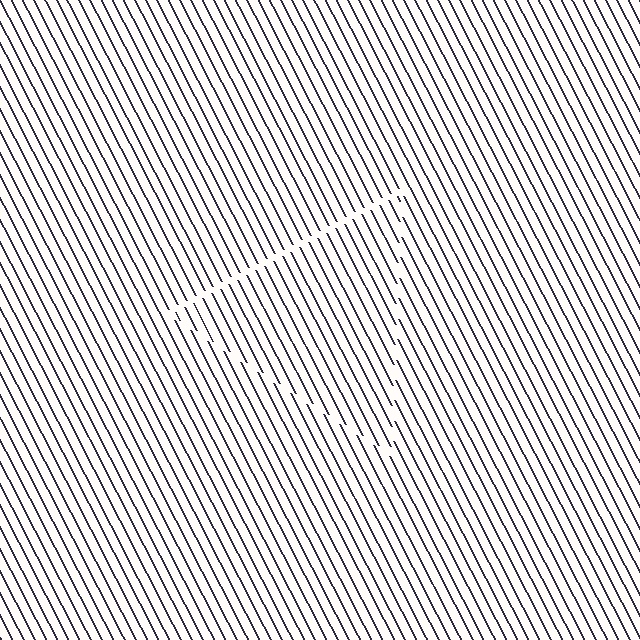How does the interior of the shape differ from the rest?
The interior of the shape contains the same grating, shifted by half a period — the contour is defined by the phase discontinuity where line-ends from the inner and outer gratings abut.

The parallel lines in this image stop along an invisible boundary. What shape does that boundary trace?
An illusory triangle. The interior of the shape contains the same grating, shifted by half a period — the contour is defined by the phase discontinuity where line-ends from the inner and outer gratings abut.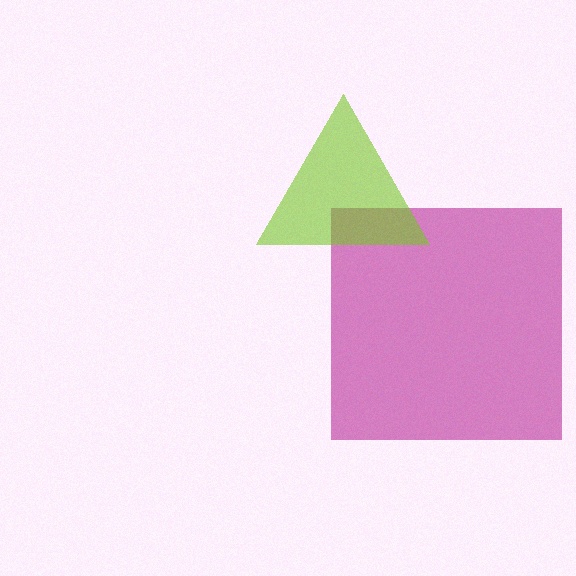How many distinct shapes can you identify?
There are 2 distinct shapes: a magenta square, a lime triangle.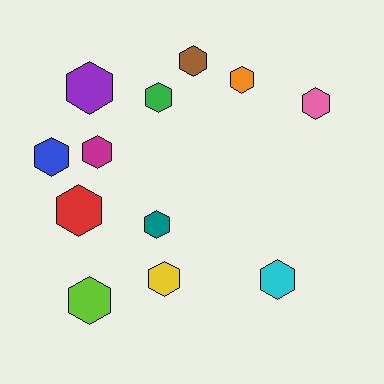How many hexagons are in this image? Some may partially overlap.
There are 12 hexagons.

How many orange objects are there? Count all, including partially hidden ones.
There is 1 orange object.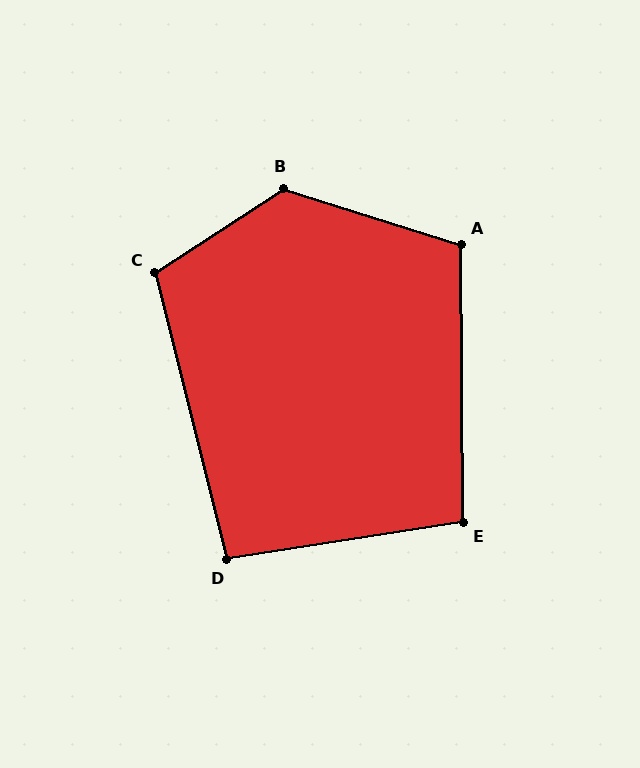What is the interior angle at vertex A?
Approximately 108 degrees (obtuse).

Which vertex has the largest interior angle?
B, at approximately 129 degrees.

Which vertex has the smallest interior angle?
D, at approximately 95 degrees.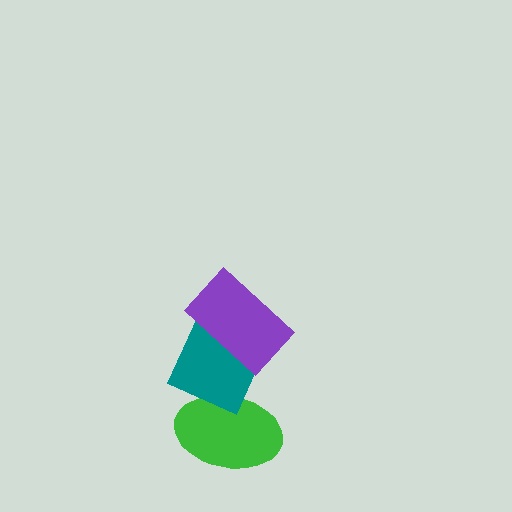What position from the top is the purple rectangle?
The purple rectangle is 1st from the top.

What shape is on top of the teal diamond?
The purple rectangle is on top of the teal diamond.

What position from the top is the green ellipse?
The green ellipse is 3rd from the top.